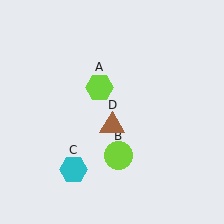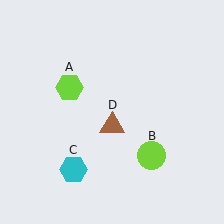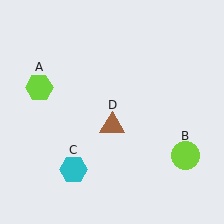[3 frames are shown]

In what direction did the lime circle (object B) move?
The lime circle (object B) moved right.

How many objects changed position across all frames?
2 objects changed position: lime hexagon (object A), lime circle (object B).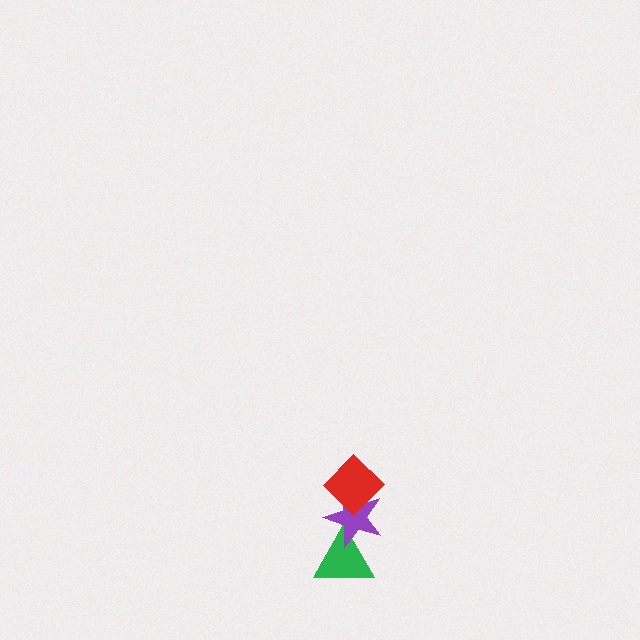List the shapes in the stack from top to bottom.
From top to bottom: the red diamond, the purple star, the green triangle.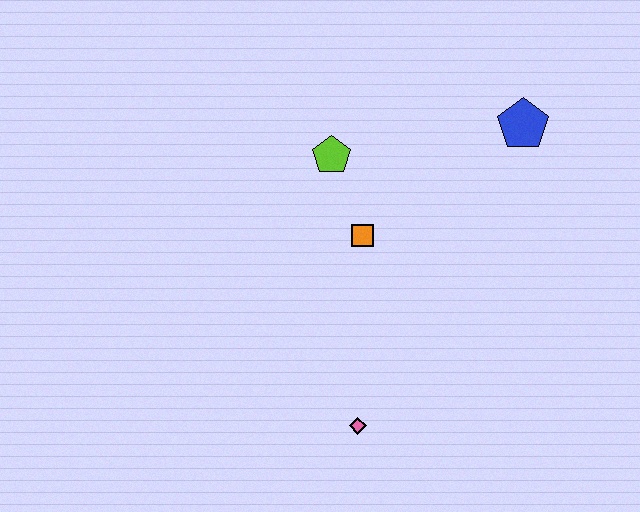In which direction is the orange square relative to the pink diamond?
The orange square is above the pink diamond.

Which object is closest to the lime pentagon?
The orange square is closest to the lime pentagon.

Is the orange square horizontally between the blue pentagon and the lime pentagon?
Yes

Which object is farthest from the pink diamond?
The blue pentagon is farthest from the pink diamond.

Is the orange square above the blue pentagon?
No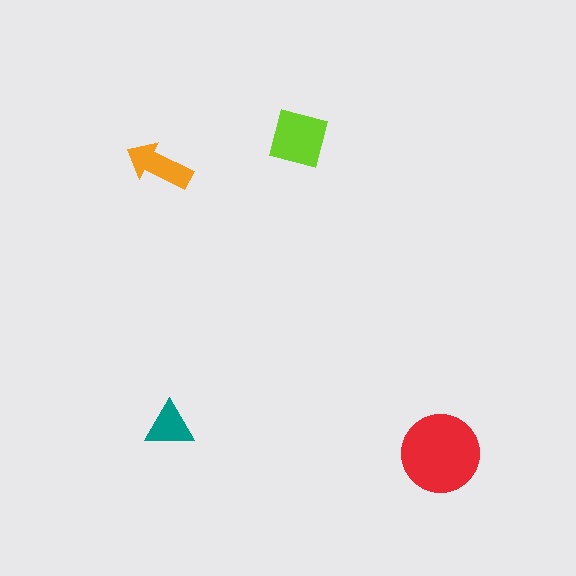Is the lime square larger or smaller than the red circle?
Smaller.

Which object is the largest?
The red circle.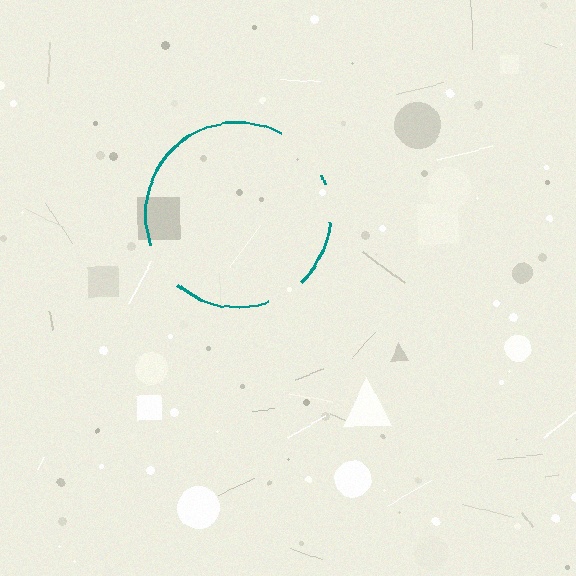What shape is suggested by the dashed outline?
The dashed outline suggests a circle.